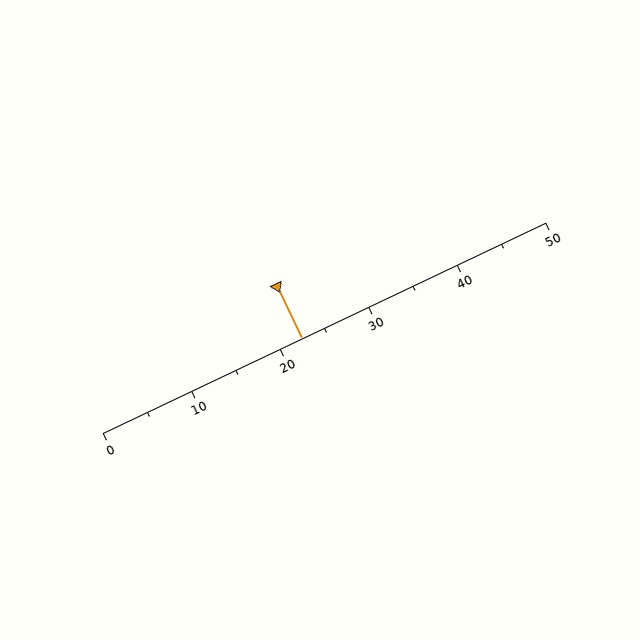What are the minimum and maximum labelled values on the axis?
The axis runs from 0 to 50.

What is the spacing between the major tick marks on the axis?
The major ticks are spaced 10 apart.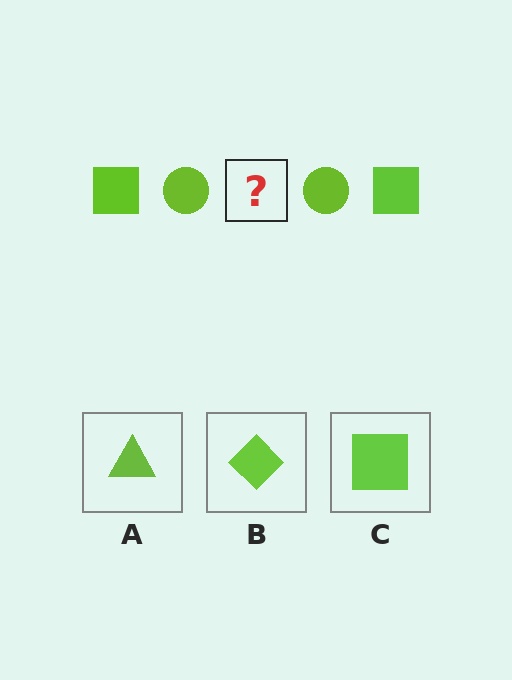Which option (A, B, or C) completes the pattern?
C.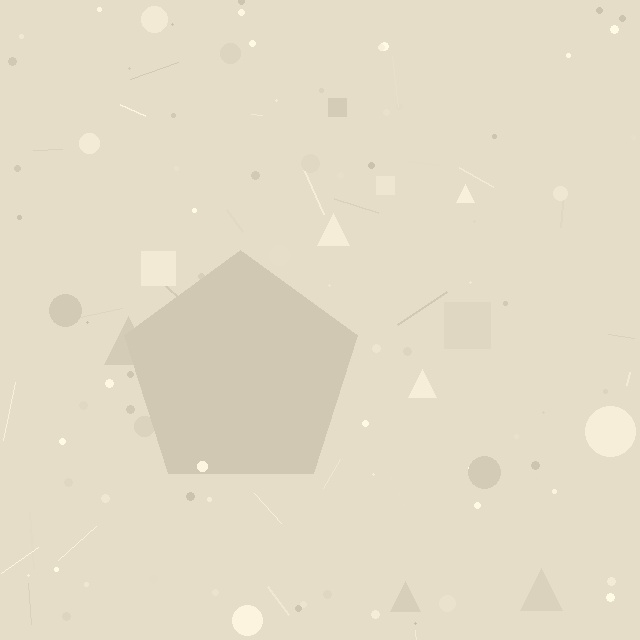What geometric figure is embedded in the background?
A pentagon is embedded in the background.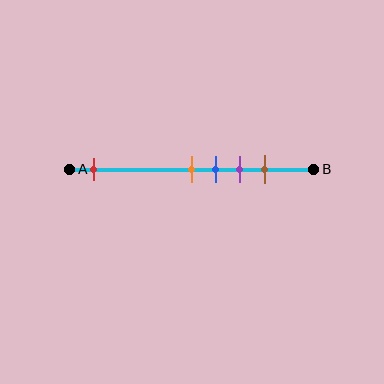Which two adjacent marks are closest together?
The orange and blue marks are the closest adjacent pair.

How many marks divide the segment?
There are 5 marks dividing the segment.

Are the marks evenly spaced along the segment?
No, the marks are not evenly spaced.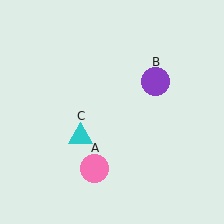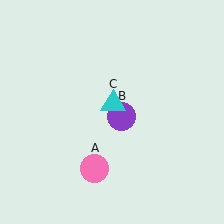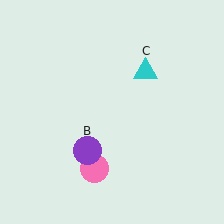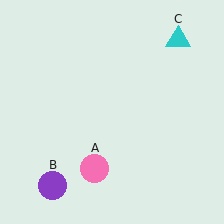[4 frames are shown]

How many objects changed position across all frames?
2 objects changed position: purple circle (object B), cyan triangle (object C).